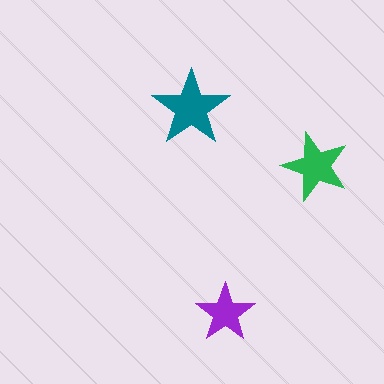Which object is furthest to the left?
The teal star is leftmost.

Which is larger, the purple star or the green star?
The green one.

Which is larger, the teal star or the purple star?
The teal one.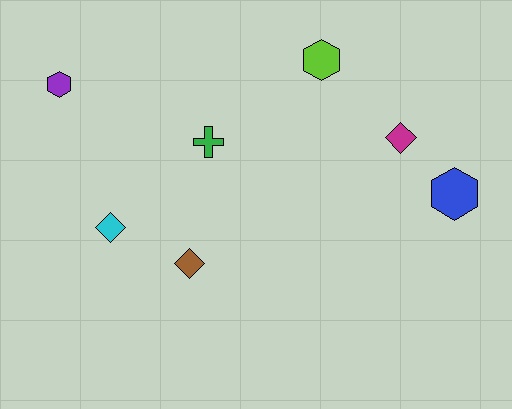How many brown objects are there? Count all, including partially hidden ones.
There is 1 brown object.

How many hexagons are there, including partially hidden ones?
There are 3 hexagons.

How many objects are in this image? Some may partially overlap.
There are 7 objects.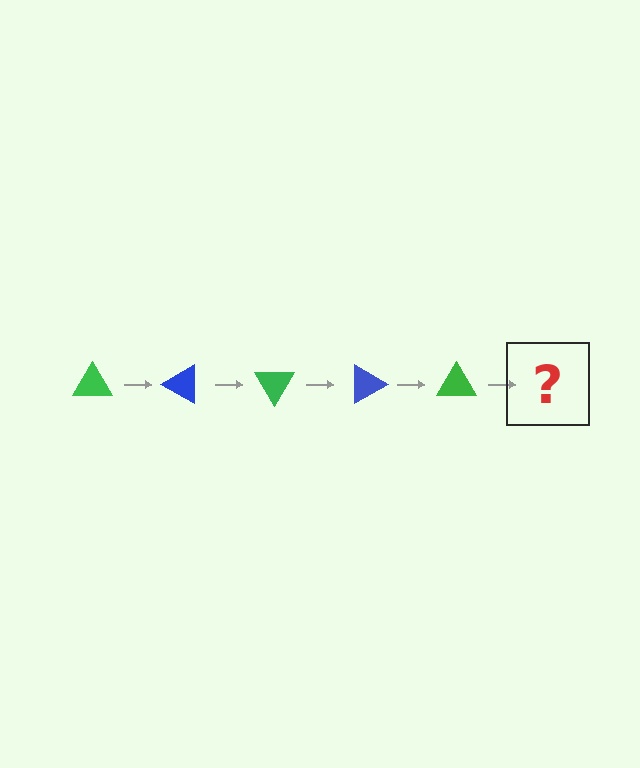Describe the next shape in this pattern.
It should be a blue triangle, rotated 150 degrees from the start.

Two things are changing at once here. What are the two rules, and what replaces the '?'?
The two rules are that it rotates 30 degrees each step and the color cycles through green and blue. The '?' should be a blue triangle, rotated 150 degrees from the start.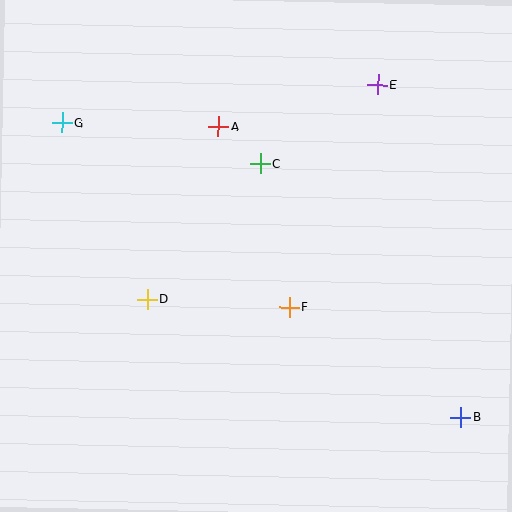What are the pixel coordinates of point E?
Point E is at (377, 85).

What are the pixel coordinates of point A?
Point A is at (218, 126).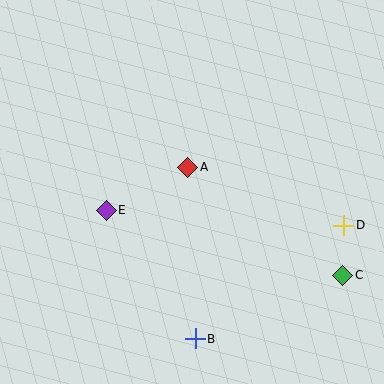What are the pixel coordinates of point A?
Point A is at (188, 167).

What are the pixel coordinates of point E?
Point E is at (106, 210).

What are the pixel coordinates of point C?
Point C is at (343, 275).